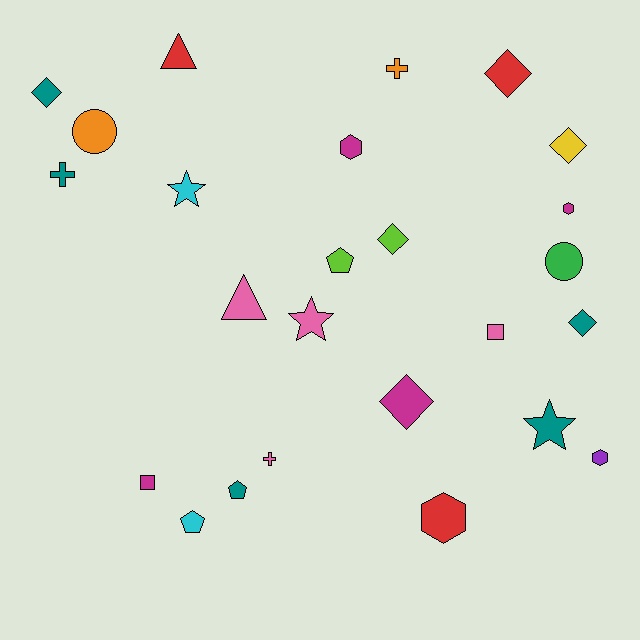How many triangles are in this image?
There are 2 triangles.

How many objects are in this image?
There are 25 objects.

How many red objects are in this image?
There are 3 red objects.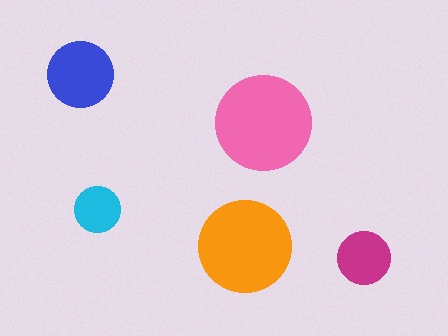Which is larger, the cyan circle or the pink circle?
The pink one.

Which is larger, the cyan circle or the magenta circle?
The magenta one.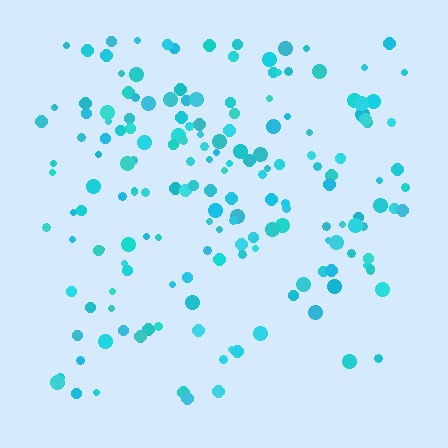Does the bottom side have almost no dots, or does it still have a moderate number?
Still a moderate number, just noticeably fewer than the top.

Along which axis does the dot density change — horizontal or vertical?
Vertical.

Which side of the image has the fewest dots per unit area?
The bottom.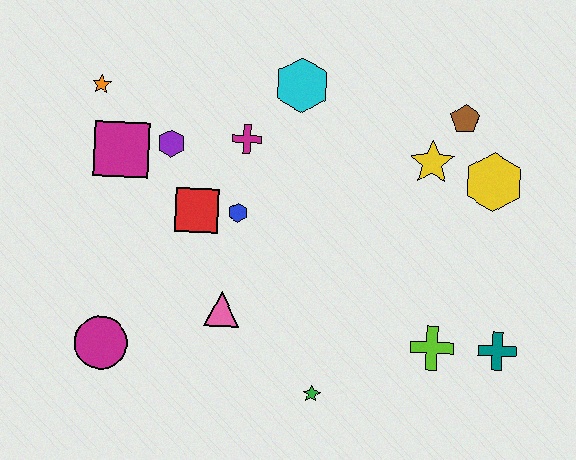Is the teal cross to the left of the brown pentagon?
No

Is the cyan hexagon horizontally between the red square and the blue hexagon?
No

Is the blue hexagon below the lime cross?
No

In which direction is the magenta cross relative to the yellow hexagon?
The magenta cross is to the left of the yellow hexagon.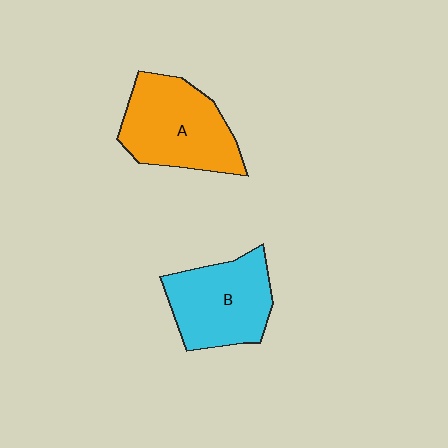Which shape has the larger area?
Shape A (orange).